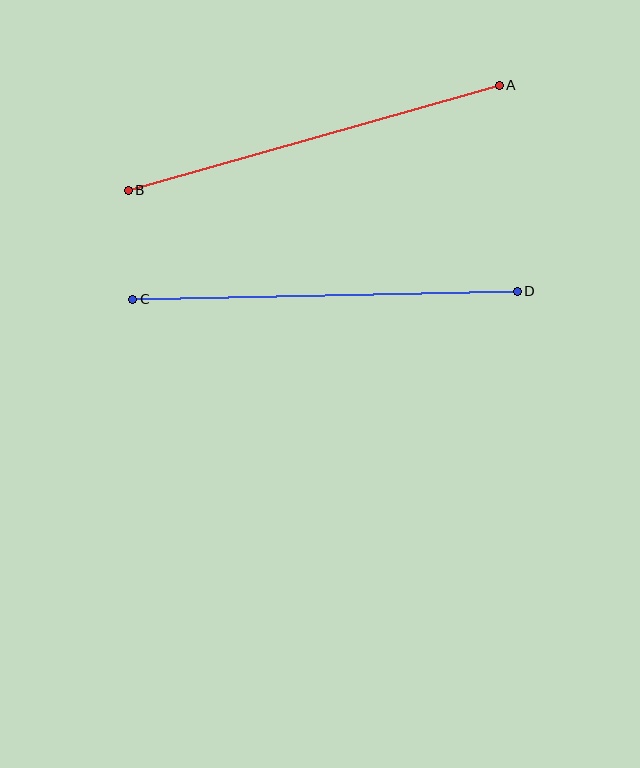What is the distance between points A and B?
The distance is approximately 386 pixels.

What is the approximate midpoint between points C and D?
The midpoint is at approximately (325, 295) pixels.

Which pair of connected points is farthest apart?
Points A and B are farthest apart.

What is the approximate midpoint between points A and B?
The midpoint is at approximately (314, 138) pixels.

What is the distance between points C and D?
The distance is approximately 384 pixels.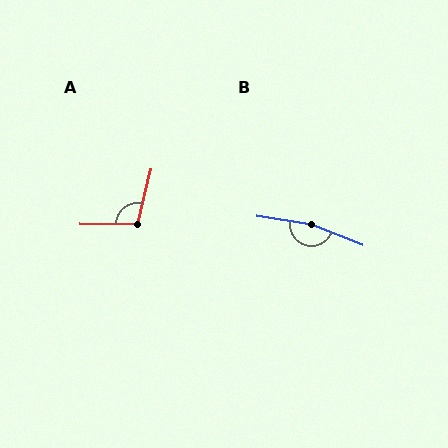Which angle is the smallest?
A, at approximately 104 degrees.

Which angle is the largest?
B, at approximately 167 degrees.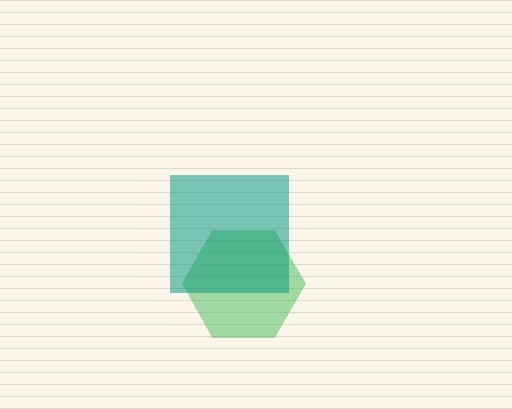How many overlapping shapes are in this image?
There are 2 overlapping shapes in the image.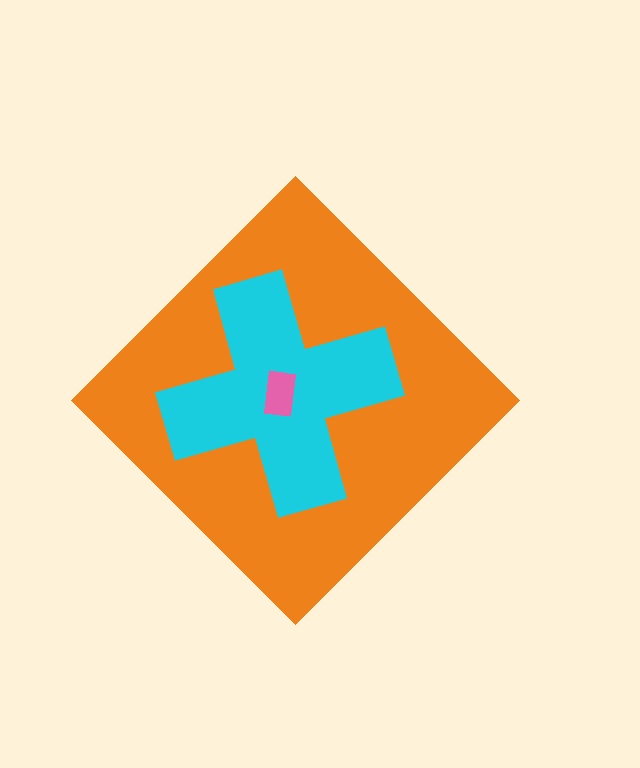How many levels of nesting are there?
3.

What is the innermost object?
The pink rectangle.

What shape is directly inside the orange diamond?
The cyan cross.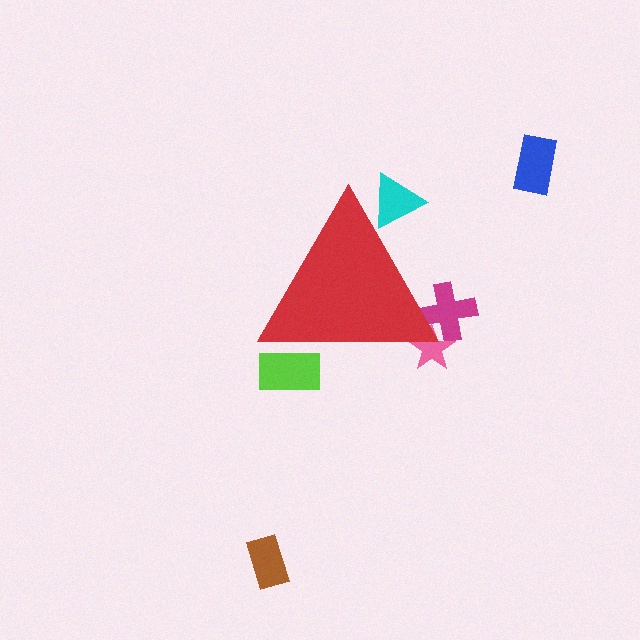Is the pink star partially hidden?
Yes, the pink star is partially hidden behind the red triangle.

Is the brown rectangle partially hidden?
No, the brown rectangle is fully visible.